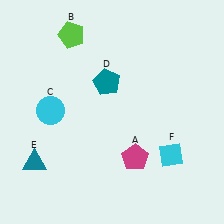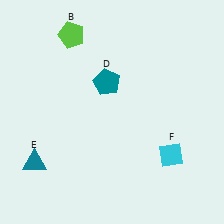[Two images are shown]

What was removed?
The magenta pentagon (A), the cyan circle (C) were removed in Image 2.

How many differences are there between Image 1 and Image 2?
There are 2 differences between the two images.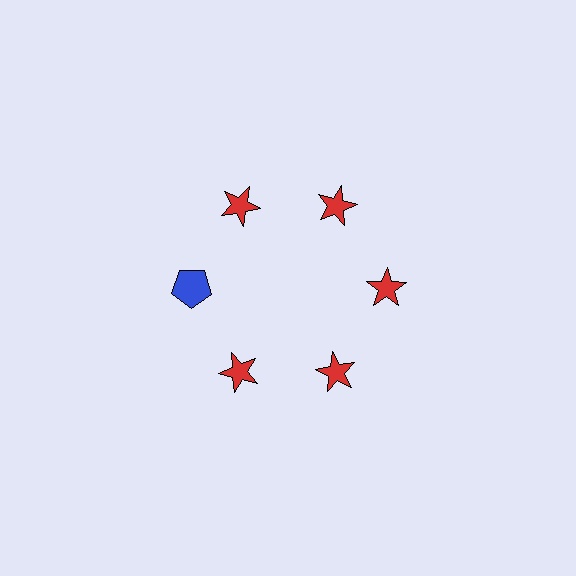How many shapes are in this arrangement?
There are 6 shapes arranged in a ring pattern.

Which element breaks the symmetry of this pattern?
The blue pentagon at roughly the 9 o'clock position breaks the symmetry. All other shapes are red stars.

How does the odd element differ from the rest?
It differs in both color (blue instead of red) and shape (pentagon instead of star).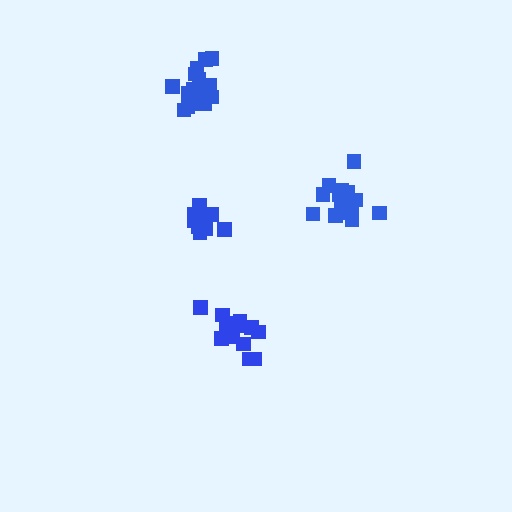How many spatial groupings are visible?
There are 4 spatial groupings.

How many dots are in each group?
Group 1: 12 dots, Group 2: 16 dots, Group 3: 15 dots, Group 4: 18 dots (61 total).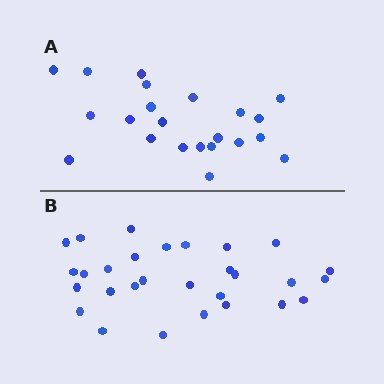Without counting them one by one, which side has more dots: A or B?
Region B (the bottom region) has more dots.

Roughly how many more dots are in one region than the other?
Region B has roughly 8 or so more dots than region A.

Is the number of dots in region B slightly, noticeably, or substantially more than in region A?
Region B has noticeably more, but not dramatically so. The ratio is roughly 1.3 to 1.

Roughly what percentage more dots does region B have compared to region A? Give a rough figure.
About 30% more.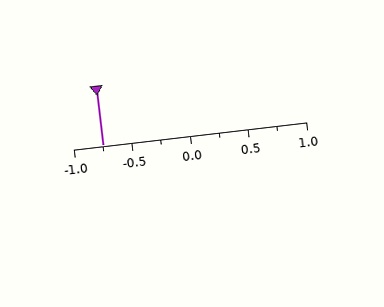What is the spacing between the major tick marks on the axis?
The major ticks are spaced 0.5 apart.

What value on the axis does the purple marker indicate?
The marker indicates approximately -0.75.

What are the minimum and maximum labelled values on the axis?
The axis runs from -1.0 to 1.0.